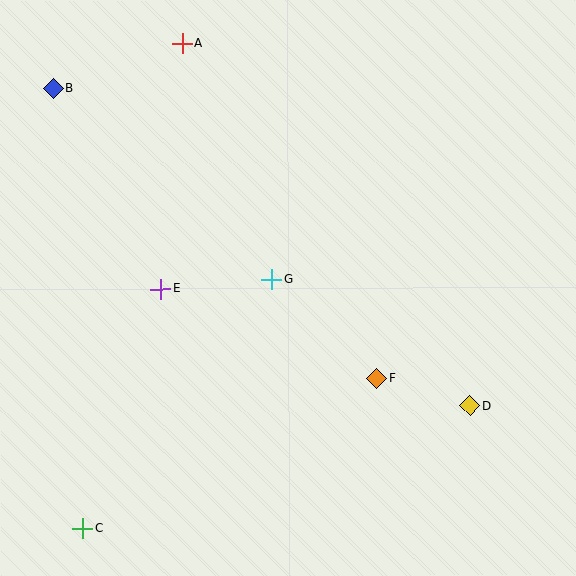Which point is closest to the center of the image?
Point G at (272, 279) is closest to the center.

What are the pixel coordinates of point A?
Point A is at (182, 44).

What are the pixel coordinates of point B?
Point B is at (53, 88).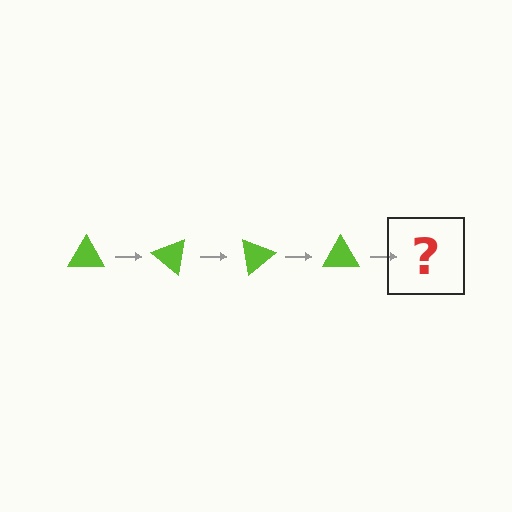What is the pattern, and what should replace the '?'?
The pattern is that the triangle rotates 40 degrees each step. The '?' should be a lime triangle rotated 160 degrees.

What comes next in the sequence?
The next element should be a lime triangle rotated 160 degrees.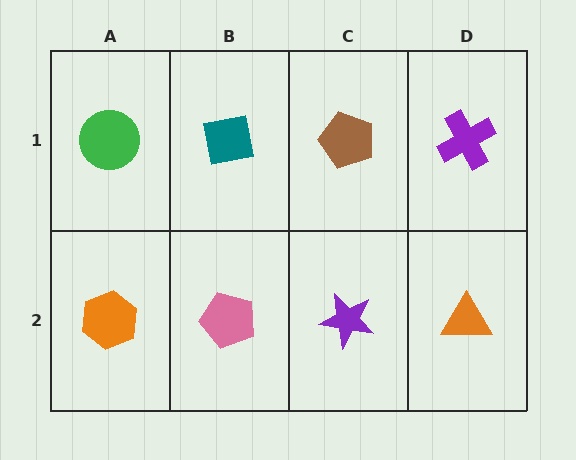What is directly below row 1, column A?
An orange hexagon.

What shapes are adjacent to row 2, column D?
A purple cross (row 1, column D), a purple star (row 2, column C).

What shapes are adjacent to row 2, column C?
A brown pentagon (row 1, column C), a pink pentagon (row 2, column B), an orange triangle (row 2, column D).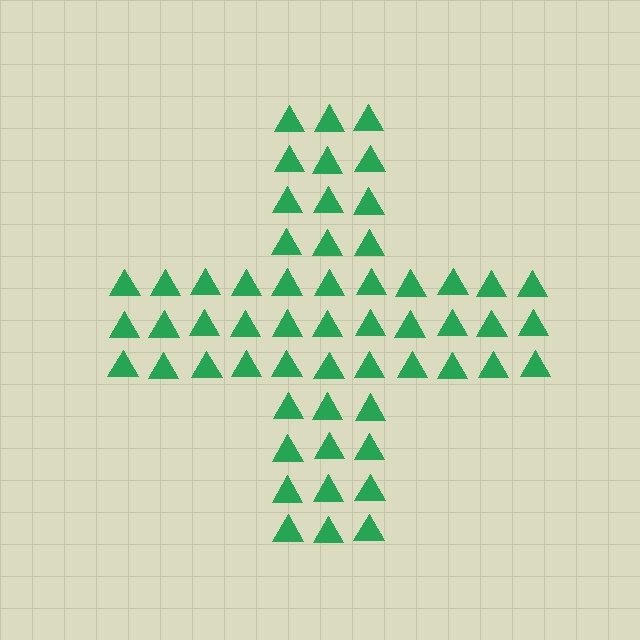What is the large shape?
The large shape is a cross.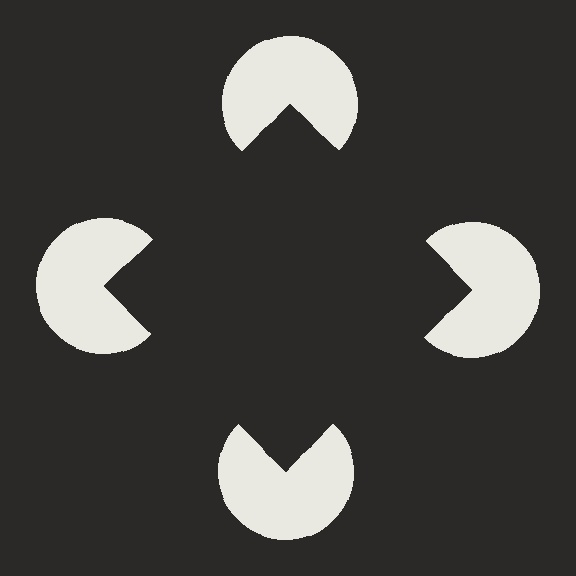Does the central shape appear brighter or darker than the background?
It typically appears slightly darker than the background, even though no actual brightness change is drawn.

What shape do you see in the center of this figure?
An illusory square — its edges are inferred from the aligned wedge cuts in the pac-man discs, not physically drawn.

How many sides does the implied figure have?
4 sides.